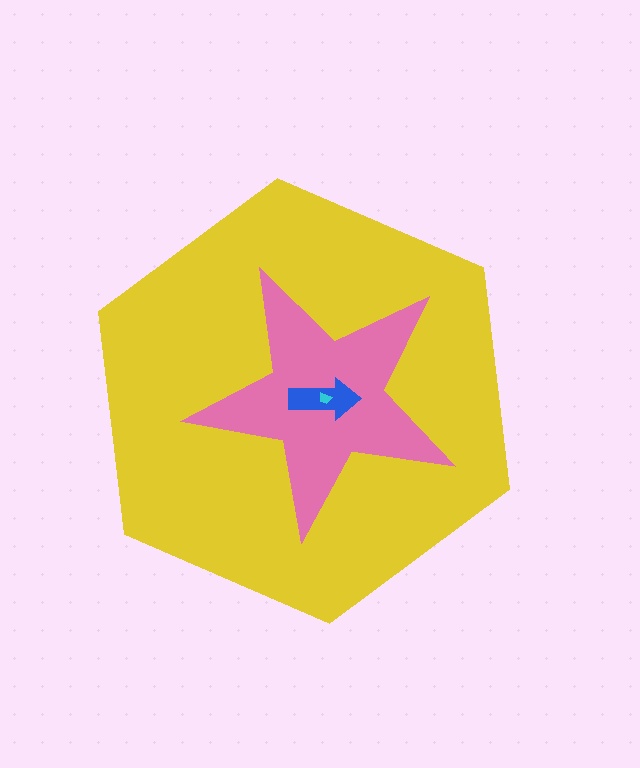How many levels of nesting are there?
4.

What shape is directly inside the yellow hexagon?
The pink star.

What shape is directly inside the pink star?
The blue arrow.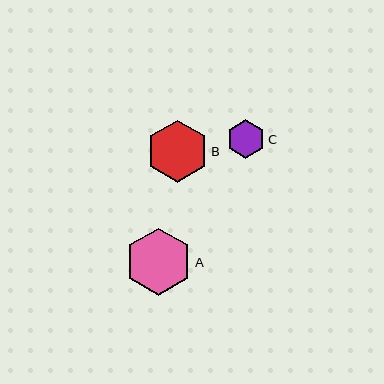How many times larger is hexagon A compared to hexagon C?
Hexagon A is approximately 1.7 times the size of hexagon C.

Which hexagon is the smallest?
Hexagon C is the smallest with a size of approximately 39 pixels.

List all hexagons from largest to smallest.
From largest to smallest: A, B, C.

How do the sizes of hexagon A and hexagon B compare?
Hexagon A and hexagon B are approximately the same size.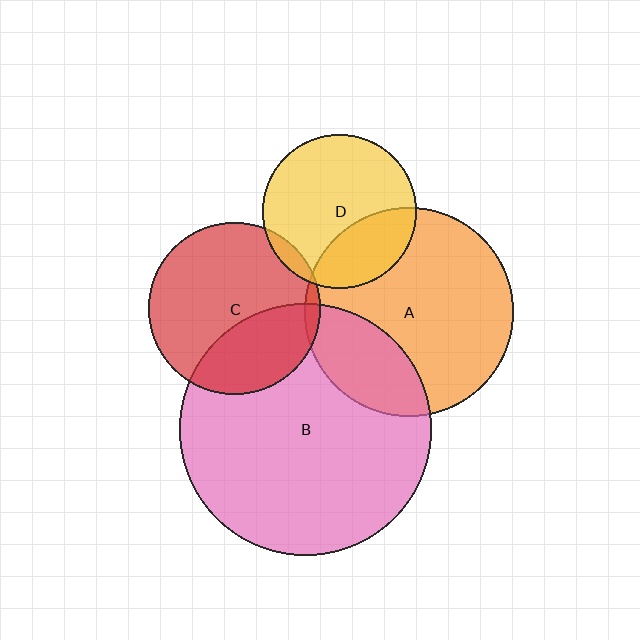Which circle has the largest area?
Circle B (pink).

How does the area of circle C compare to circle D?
Approximately 1.3 times.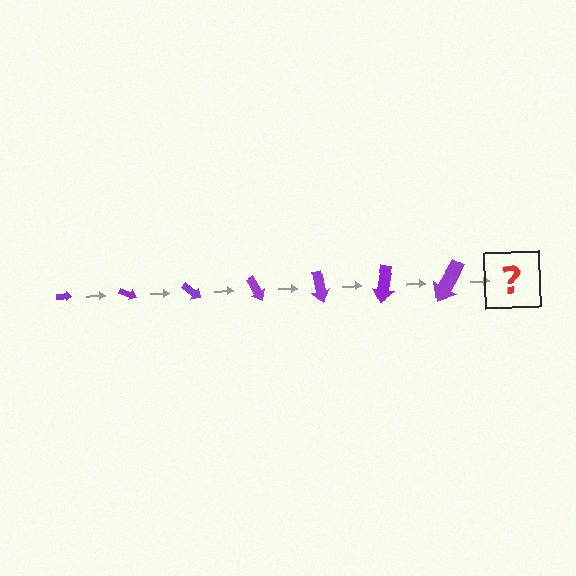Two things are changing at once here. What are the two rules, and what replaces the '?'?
The two rules are that the arrow grows larger each step and it rotates 20 degrees each step. The '?' should be an arrow, larger than the previous one and rotated 140 degrees from the start.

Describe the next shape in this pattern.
It should be an arrow, larger than the previous one and rotated 140 degrees from the start.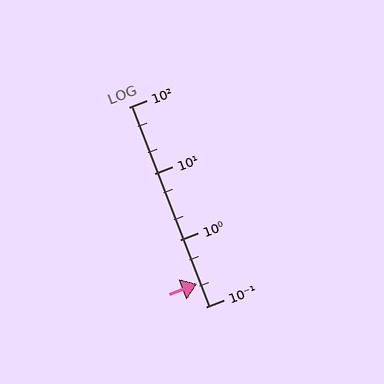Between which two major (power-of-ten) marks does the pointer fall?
The pointer is between 0.1 and 1.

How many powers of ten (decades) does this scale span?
The scale spans 3 decades, from 0.1 to 100.